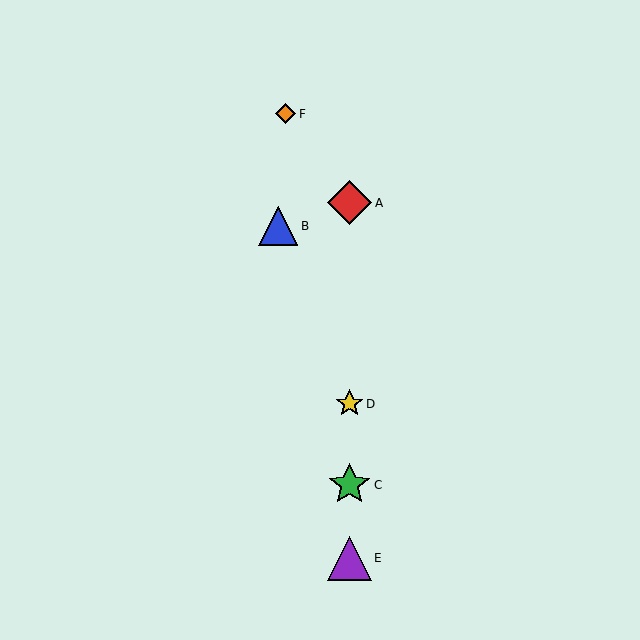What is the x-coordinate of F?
Object F is at x≈285.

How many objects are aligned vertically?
4 objects (A, C, D, E) are aligned vertically.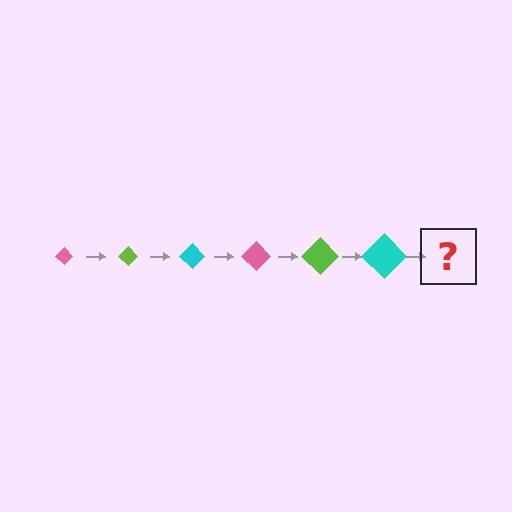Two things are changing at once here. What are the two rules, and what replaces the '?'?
The two rules are that the diamond grows larger each step and the color cycles through pink, lime, and cyan. The '?' should be a pink diamond, larger than the previous one.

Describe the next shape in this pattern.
It should be a pink diamond, larger than the previous one.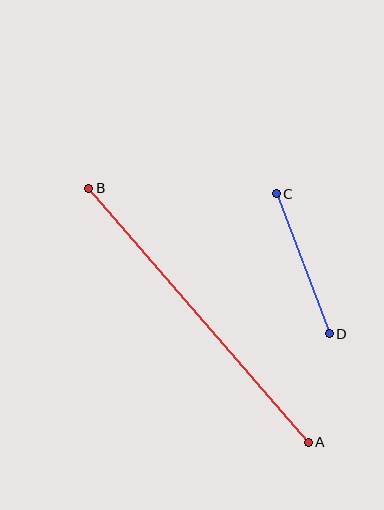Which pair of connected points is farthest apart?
Points A and B are farthest apart.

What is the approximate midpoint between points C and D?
The midpoint is at approximately (303, 264) pixels.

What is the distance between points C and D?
The distance is approximately 150 pixels.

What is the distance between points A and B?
The distance is approximately 335 pixels.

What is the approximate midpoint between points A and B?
The midpoint is at approximately (199, 315) pixels.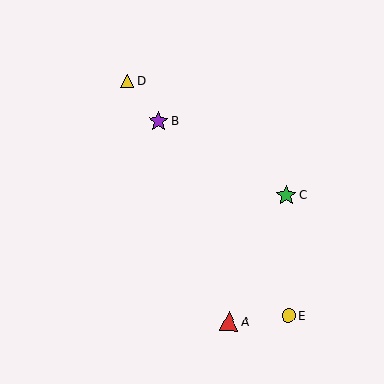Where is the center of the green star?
The center of the green star is at (286, 196).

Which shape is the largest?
The green star (labeled C) is the largest.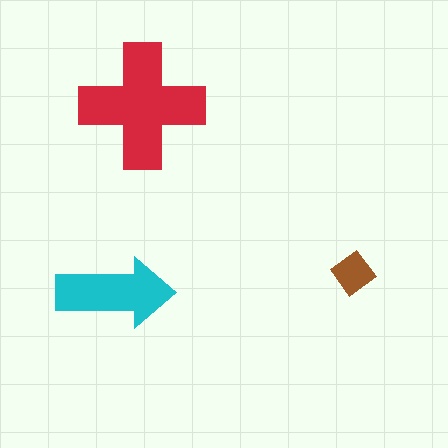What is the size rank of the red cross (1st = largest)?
1st.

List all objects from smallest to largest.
The brown diamond, the cyan arrow, the red cross.